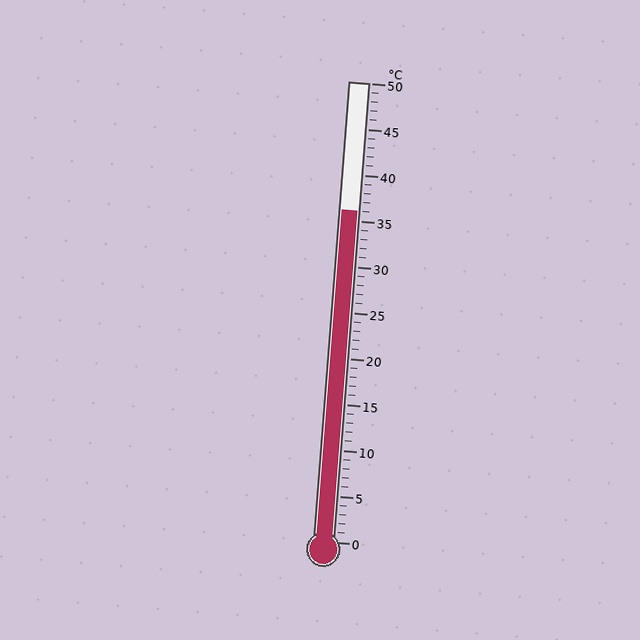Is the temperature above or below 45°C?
The temperature is below 45°C.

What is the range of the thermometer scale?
The thermometer scale ranges from 0°C to 50°C.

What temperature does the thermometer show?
The thermometer shows approximately 36°C.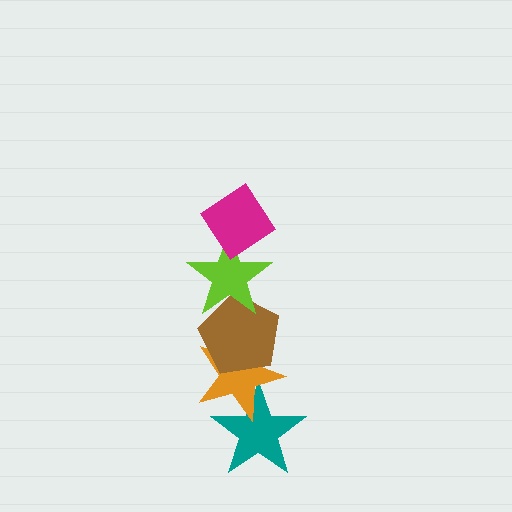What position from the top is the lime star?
The lime star is 2nd from the top.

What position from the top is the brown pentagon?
The brown pentagon is 3rd from the top.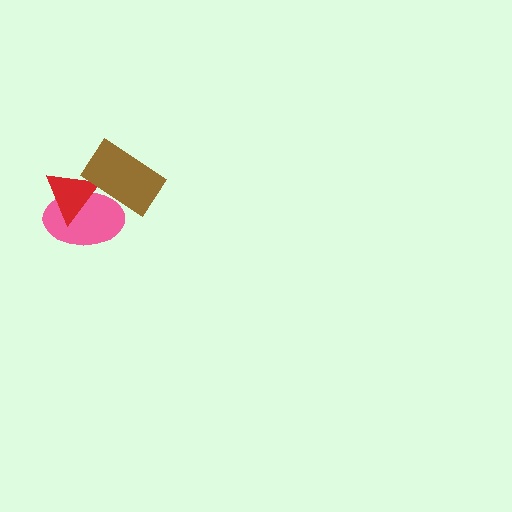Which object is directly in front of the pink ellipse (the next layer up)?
The red triangle is directly in front of the pink ellipse.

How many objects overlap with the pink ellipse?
2 objects overlap with the pink ellipse.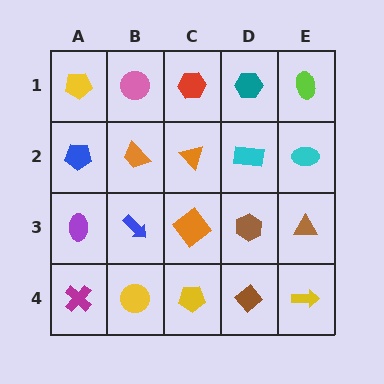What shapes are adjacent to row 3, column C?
An orange triangle (row 2, column C), a yellow pentagon (row 4, column C), a blue arrow (row 3, column B), a brown hexagon (row 3, column D).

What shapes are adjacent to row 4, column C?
An orange diamond (row 3, column C), a yellow circle (row 4, column B), a brown diamond (row 4, column D).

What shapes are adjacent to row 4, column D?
A brown hexagon (row 3, column D), a yellow pentagon (row 4, column C), a yellow arrow (row 4, column E).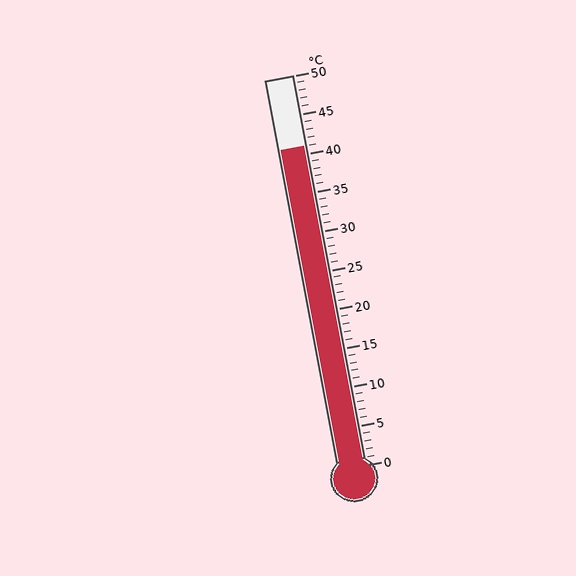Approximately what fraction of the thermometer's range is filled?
The thermometer is filled to approximately 80% of its range.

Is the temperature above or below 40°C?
The temperature is above 40°C.